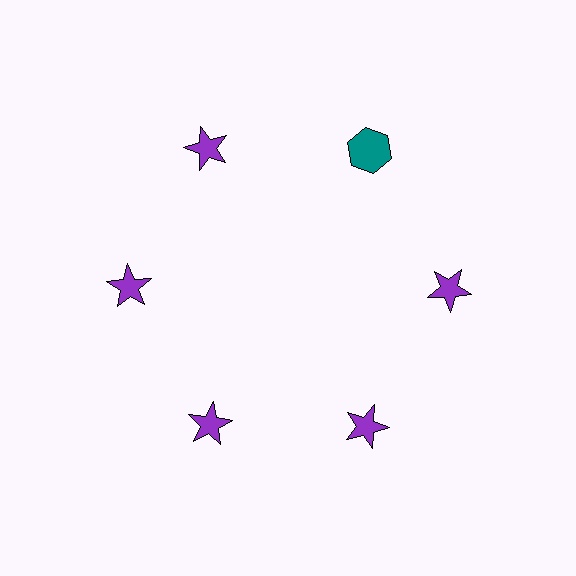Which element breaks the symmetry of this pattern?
The teal hexagon at roughly the 1 o'clock position breaks the symmetry. All other shapes are purple stars.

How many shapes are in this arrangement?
There are 6 shapes arranged in a ring pattern.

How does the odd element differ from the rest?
It differs in both color (teal instead of purple) and shape (hexagon instead of star).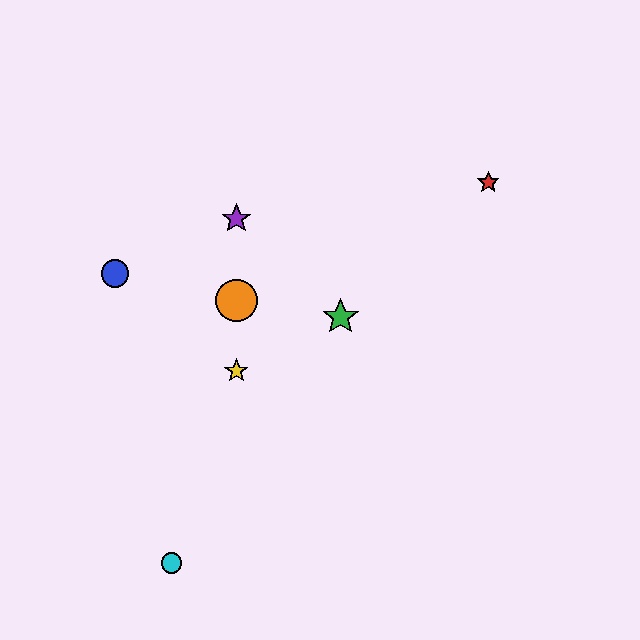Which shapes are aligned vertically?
The yellow star, the purple star, the orange circle are aligned vertically.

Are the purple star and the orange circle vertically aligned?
Yes, both are at x≈236.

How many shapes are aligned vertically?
3 shapes (the yellow star, the purple star, the orange circle) are aligned vertically.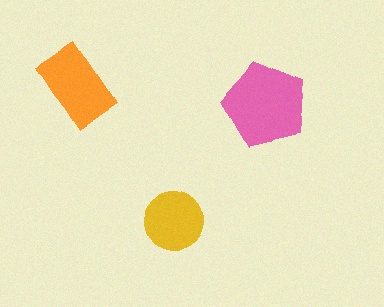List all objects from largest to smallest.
The pink pentagon, the orange rectangle, the yellow circle.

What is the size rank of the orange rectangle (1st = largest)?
2nd.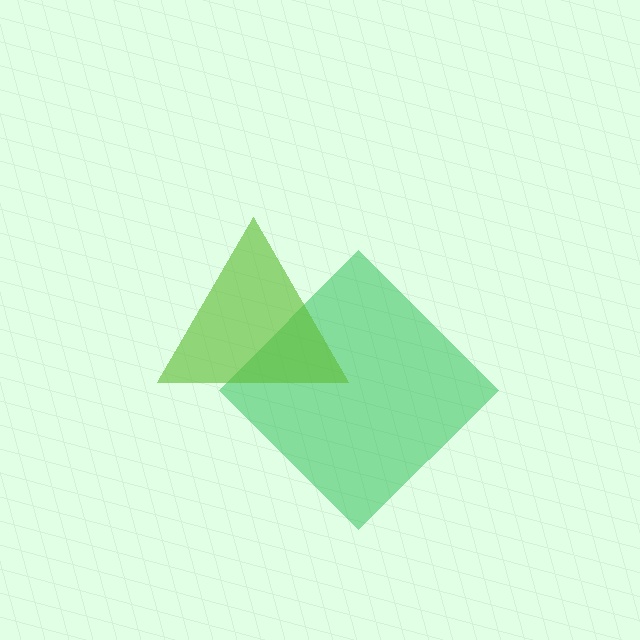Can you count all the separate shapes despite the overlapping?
Yes, there are 2 separate shapes.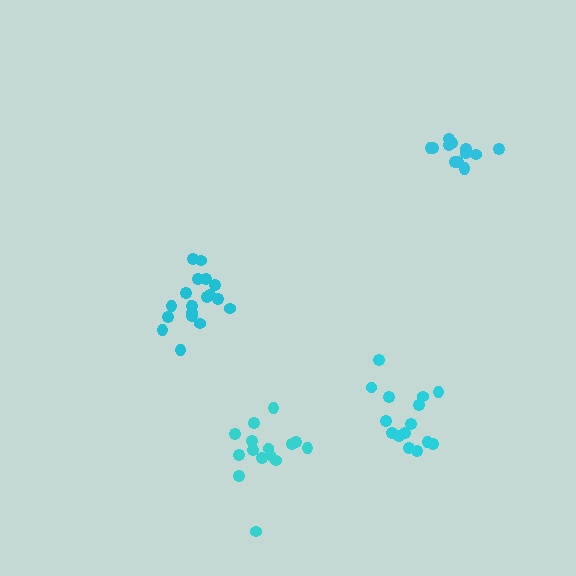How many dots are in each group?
Group 1: 19 dots, Group 2: 13 dots, Group 3: 15 dots, Group 4: 15 dots (62 total).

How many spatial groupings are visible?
There are 4 spatial groupings.